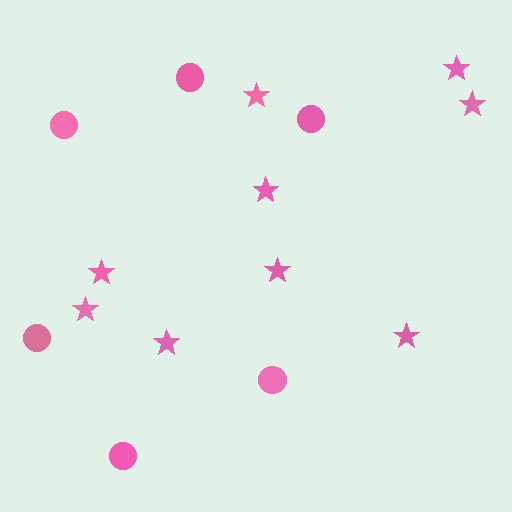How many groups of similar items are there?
There are 2 groups: one group of circles (6) and one group of stars (9).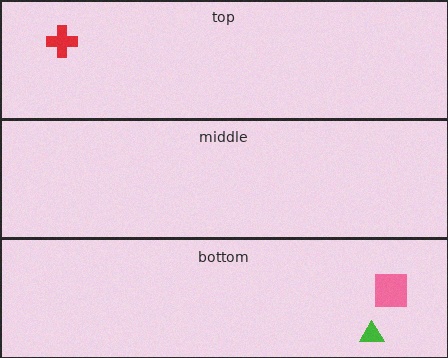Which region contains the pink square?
The bottom region.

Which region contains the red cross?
The top region.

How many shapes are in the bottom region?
2.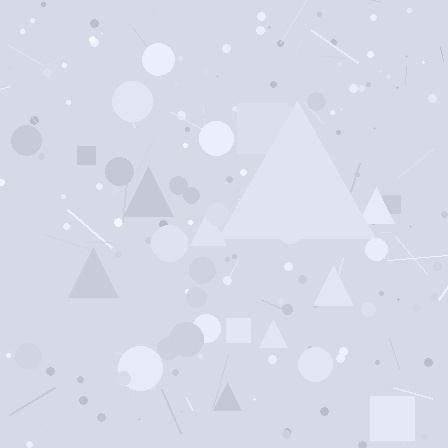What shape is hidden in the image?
A triangle is hidden in the image.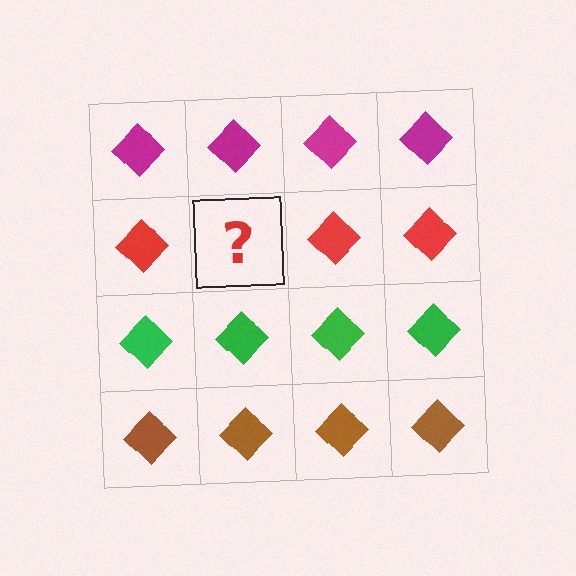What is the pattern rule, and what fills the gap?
The rule is that each row has a consistent color. The gap should be filled with a red diamond.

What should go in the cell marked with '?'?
The missing cell should contain a red diamond.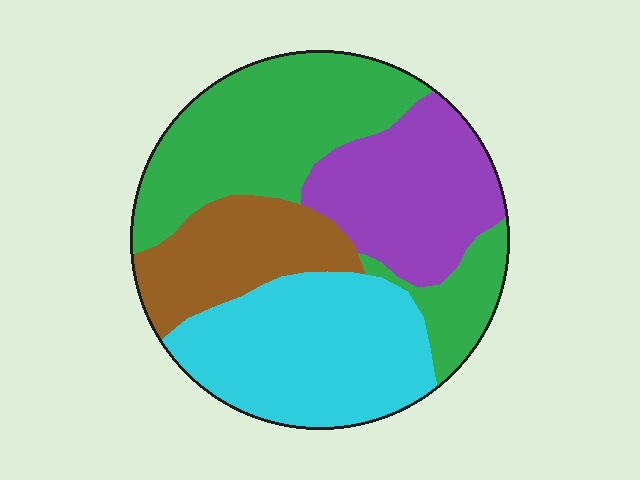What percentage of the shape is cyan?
Cyan takes up about one quarter (1/4) of the shape.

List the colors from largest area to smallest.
From largest to smallest: green, cyan, purple, brown.